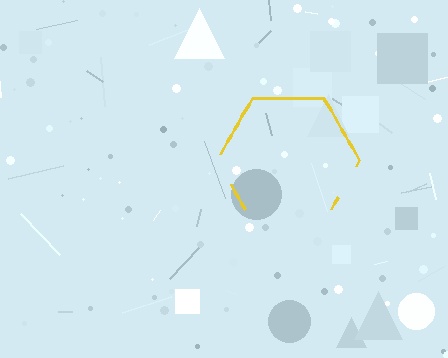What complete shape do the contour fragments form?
The contour fragments form a hexagon.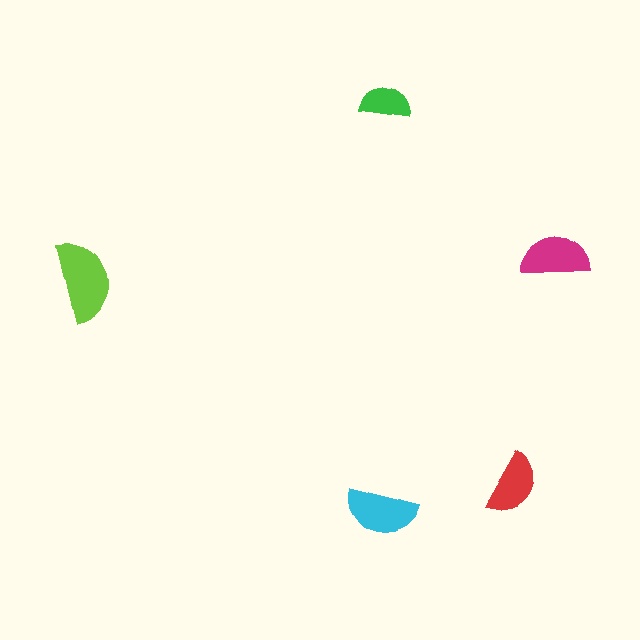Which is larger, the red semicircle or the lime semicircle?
The lime one.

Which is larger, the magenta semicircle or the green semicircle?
The magenta one.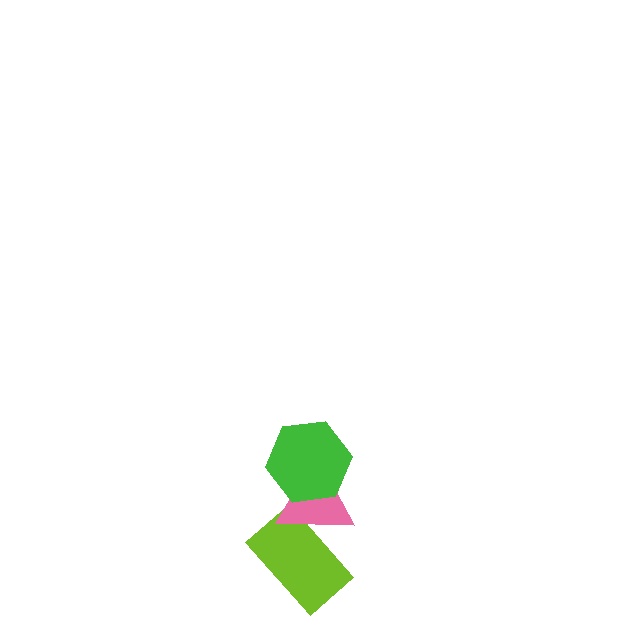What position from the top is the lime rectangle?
The lime rectangle is 3rd from the top.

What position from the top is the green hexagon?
The green hexagon is 1st from the top.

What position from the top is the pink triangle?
The pink triangle is 2nd from the top.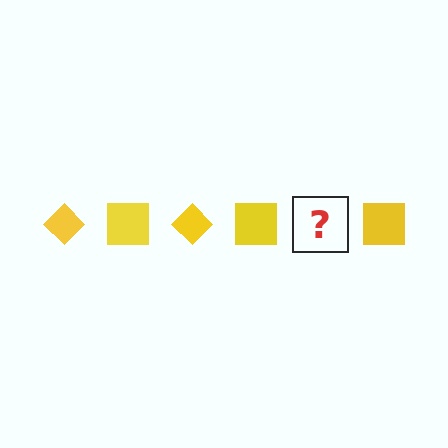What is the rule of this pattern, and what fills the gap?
The rule is that the pattern cycles through diamond, square shapes in yellow. The gap should be filled with a yellow diamond.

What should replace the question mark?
The question mark should be replaced with a yellow diamond.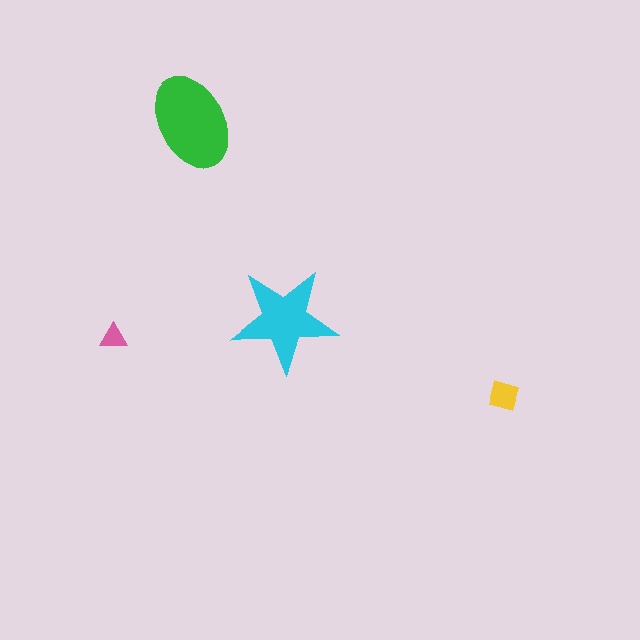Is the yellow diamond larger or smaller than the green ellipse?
Smaller.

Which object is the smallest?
The pink triangle.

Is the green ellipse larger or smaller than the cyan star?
Larger.